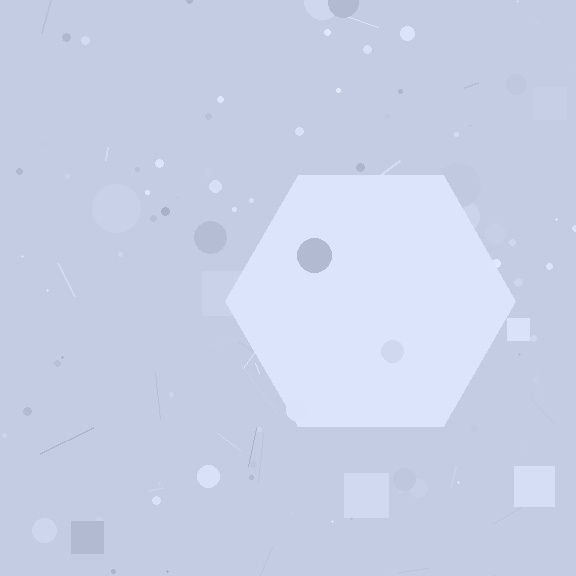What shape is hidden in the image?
A hexagon is hidden in the image.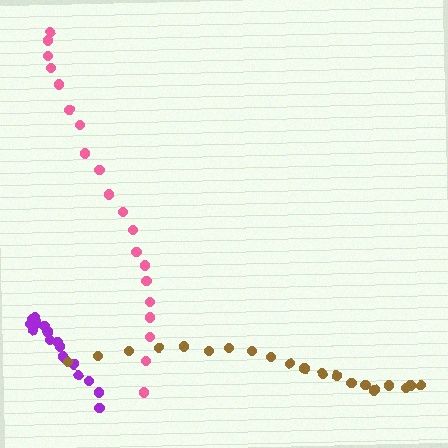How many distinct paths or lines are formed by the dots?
There are 3 distinct paths.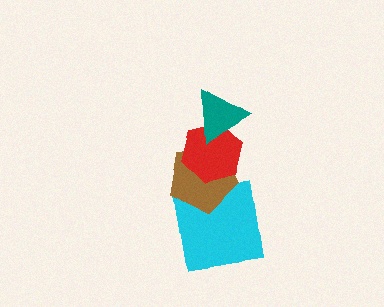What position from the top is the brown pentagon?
The brown pentagon is 3rd from the top.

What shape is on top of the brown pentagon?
The red hexagon is on top of the brown pentagon.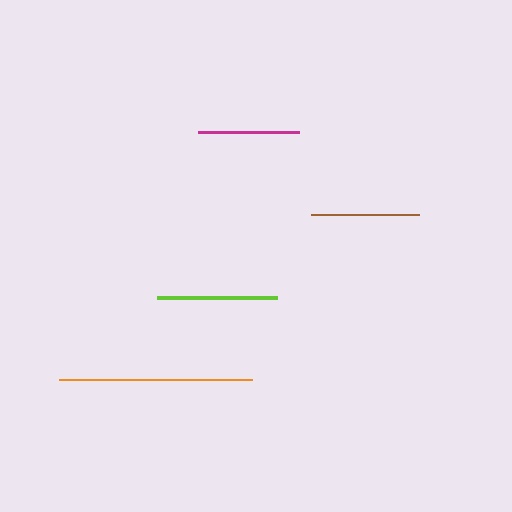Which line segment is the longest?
The orange line is the longest at approximately 194 pixels.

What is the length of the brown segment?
The brown segment is approximately 107 pixels long.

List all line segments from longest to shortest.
From longest to shortest: orange, lime, brown, magenta.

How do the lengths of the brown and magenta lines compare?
The brown and magenta lines are approximately the same length.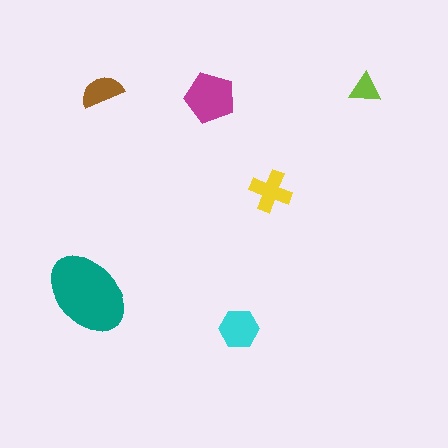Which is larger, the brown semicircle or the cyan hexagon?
The cyan hexagon.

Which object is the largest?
The teal ellipse.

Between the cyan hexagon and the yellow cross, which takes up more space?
The cyan hexagon.